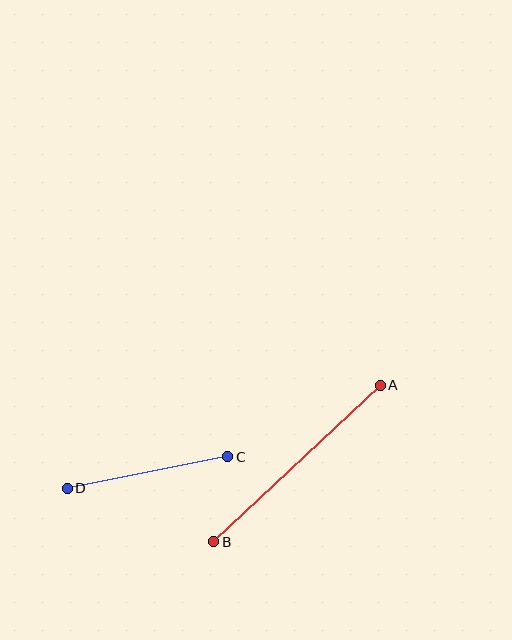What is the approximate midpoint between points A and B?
The midpoint is at approximately (297, 463) pixels.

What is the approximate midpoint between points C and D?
The midpoint is at approximately (147, 473) pixels.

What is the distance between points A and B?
The distance is approximately 229 pixels.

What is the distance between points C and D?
The distance is approximately 164 pixels.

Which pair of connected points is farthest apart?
Points A and B are farthest apart.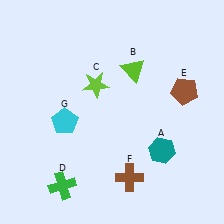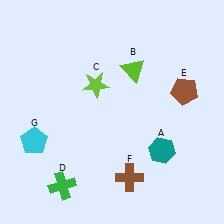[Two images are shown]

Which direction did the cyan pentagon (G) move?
The cyan pentagon (G) moved left.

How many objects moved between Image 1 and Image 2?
1 object moved between the two images.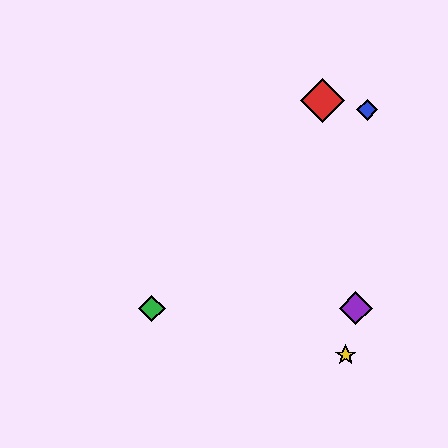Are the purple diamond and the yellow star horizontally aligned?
No, the purple diamond is at y≈308 and the yellow star is at y≈355.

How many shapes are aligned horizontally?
2 shapes (the green diamond, the purple diamond) are aligned horizontally.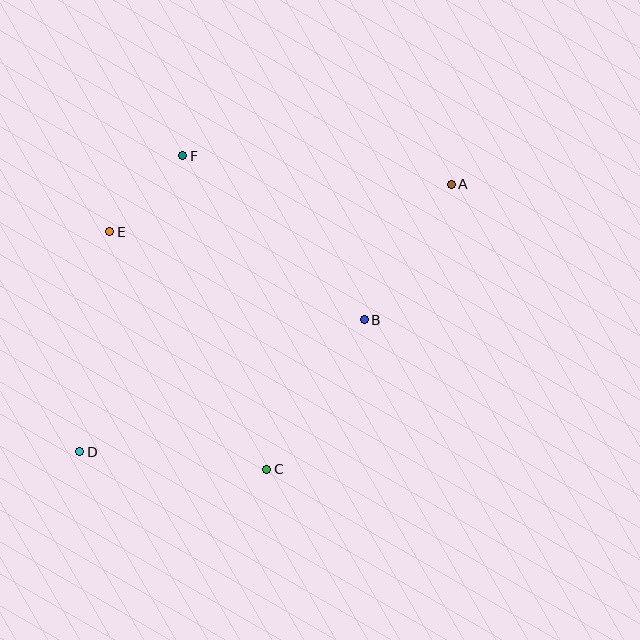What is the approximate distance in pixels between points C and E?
The distance between C and E is approximately 284 pixels.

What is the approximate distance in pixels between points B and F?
The distance between B and F is approximately 244 pixels.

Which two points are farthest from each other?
Points A and D are farthest from each other.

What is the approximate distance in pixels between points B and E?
The distance between B and E is approximately 269 pixels.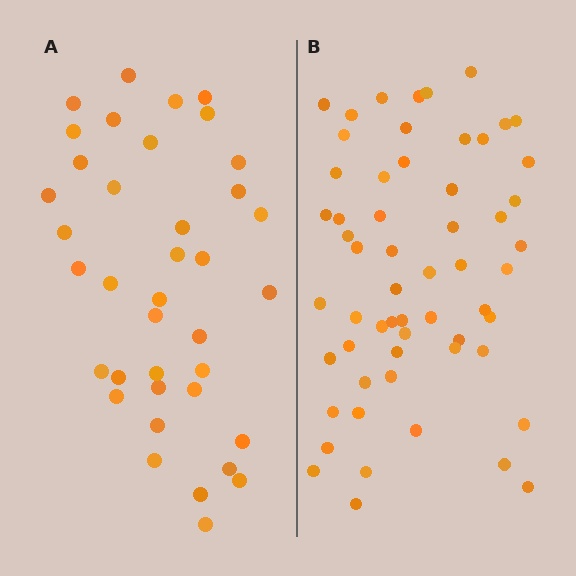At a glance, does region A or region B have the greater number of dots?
Region B (the right region) has more dots.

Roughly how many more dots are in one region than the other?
Region B has approximately 20 more dots than region A.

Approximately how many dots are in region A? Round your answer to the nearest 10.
About 40 dots. (The exact count is 38, which rounds to 40.)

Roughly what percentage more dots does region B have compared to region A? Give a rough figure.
About 55% more.